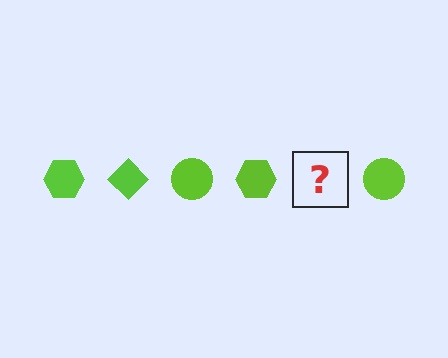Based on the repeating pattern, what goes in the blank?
The blank should be a lime diamond.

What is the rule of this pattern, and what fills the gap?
The rule is that the pattern cycles through hexagon, diamond, circle shapes in lime. The gap should be filled with a lime diamond.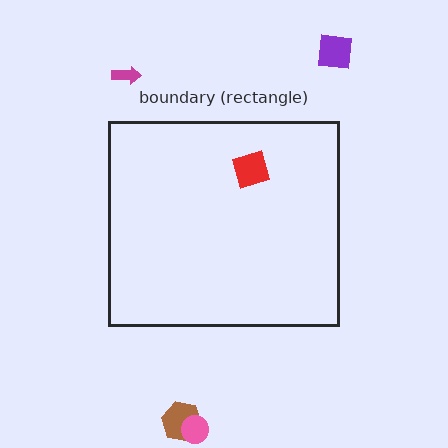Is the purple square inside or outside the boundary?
Outside.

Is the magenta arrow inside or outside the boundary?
Outside.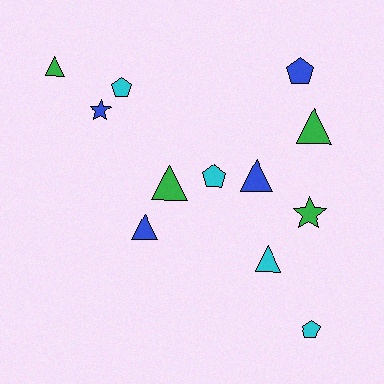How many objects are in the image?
There are 12 objects.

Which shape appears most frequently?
Triangle, with 6 objects.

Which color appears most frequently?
Cyan, with 4 objects.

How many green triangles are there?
There are 3 green triangles.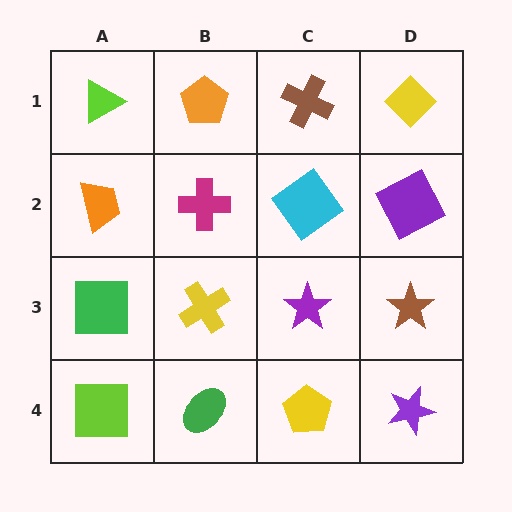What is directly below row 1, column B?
A magenta cross.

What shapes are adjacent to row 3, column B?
A magenta cross (row 2, column B), a green ellipse (row 4, column B), a green square (row 3, column A), a purple star (row 3, column C).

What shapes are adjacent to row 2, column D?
A yellow diamond (row 1, column D), a brown star (row 3, column D), a cyan diamond (row 2, column C).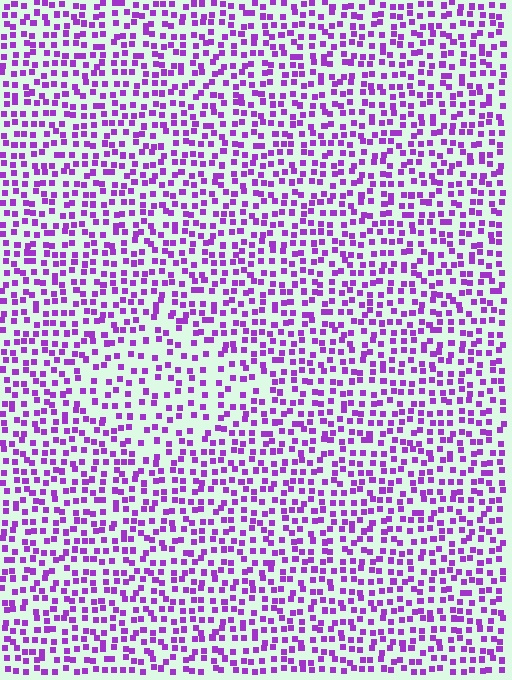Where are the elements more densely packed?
The elements are more densely packed outside the diamond boundary.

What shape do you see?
I see a diamond.